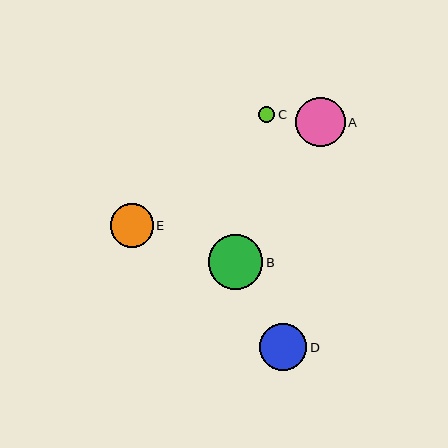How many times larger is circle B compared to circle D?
Circle B is approximately 1.1 times the size of circle D.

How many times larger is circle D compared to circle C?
Circle D is approximately 3.0 times the size of circle C.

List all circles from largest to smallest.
From largest to smallest: B, A, D, E, C.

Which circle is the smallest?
Circle C is the smallest with a size of approximately 16 pixels.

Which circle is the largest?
Circle B is the largest with a size of approximately 54 pixels.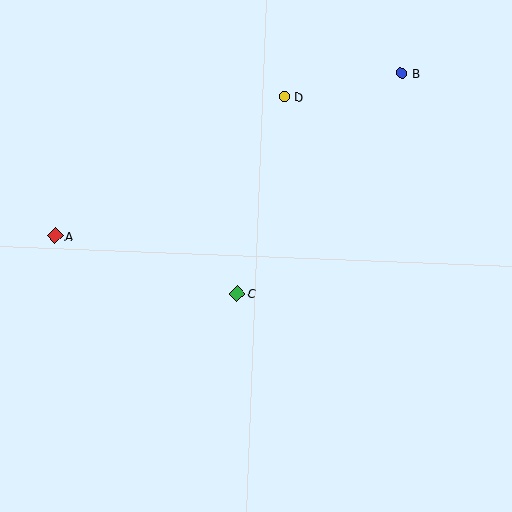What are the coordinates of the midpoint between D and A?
The midpoint between D and A is at (170, 166).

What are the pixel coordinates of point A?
Point A is at (55, 236).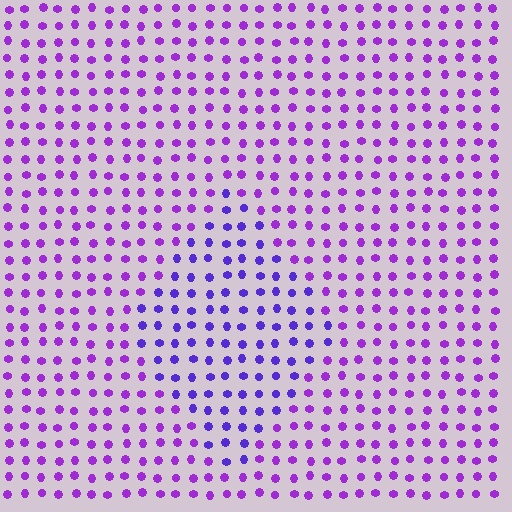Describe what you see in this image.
The image is filled with small purple elements in a uniform arrangement. A diamond-shaped region is visible where the elements are tinted to a slightly different hue, forming a subtle color boundary.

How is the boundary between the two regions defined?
The boundary is defined purely by a slight shift in hue (about 27 degrees). Spacing, size, and orientation are identical on both sides.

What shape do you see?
I see a diamond.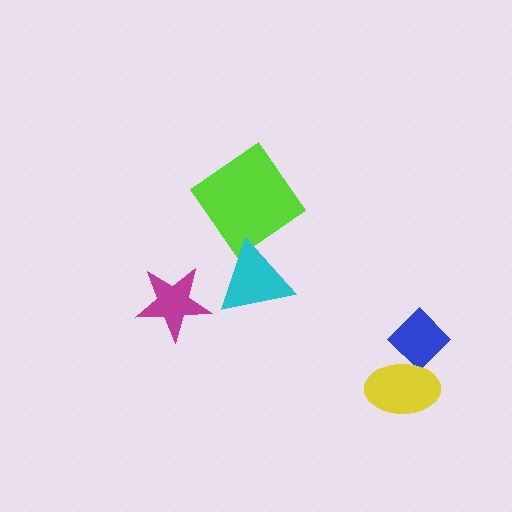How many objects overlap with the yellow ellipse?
1 object overlaps with the yellow ellipse.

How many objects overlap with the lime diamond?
0 objects overlap with the lime diamond.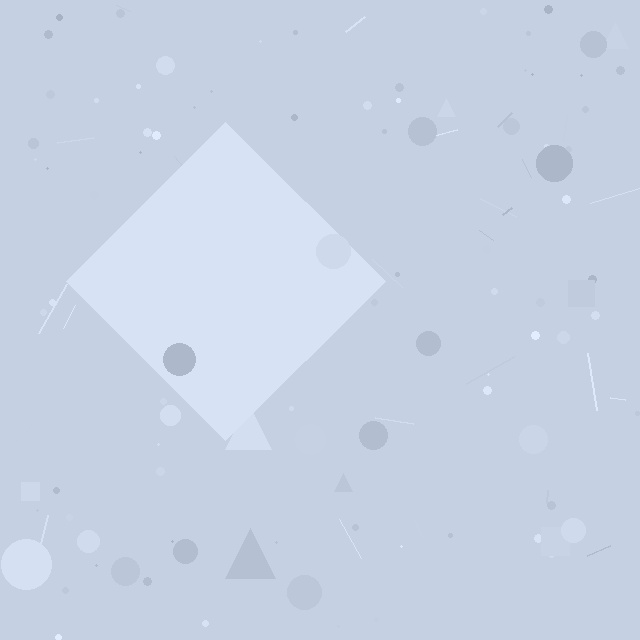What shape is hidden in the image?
A diamond is hidden in the image.